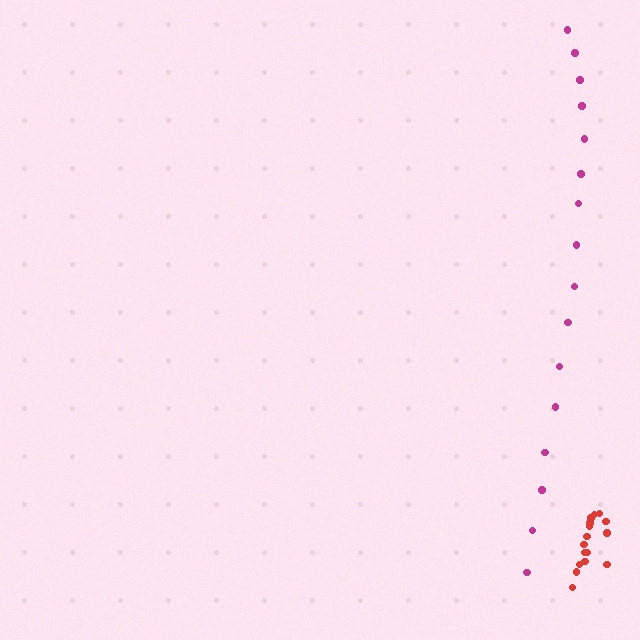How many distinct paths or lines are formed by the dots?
There are 2 distinct paths.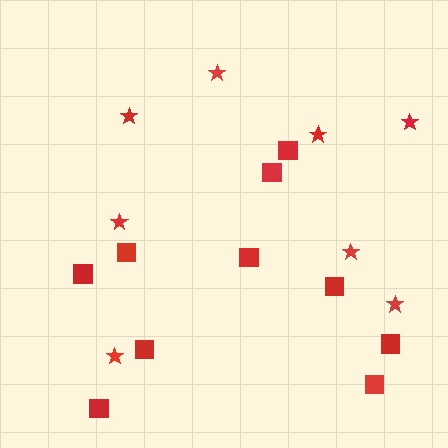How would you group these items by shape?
There are 2 groups: one group of squares (10) and one group of stars (8).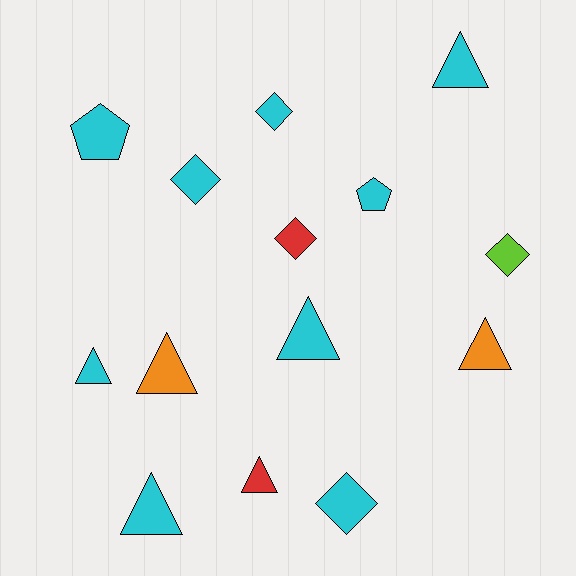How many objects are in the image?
There are 14 objects.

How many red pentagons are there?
There are no red pentagons.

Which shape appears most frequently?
Triangle, with 7 objects.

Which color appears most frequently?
Cyan, with 9 objects.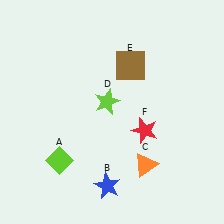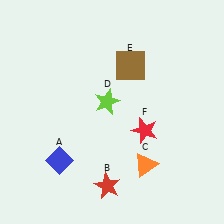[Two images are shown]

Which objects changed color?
A changed from lime to blue. B changed from blue to red.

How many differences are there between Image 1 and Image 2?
There are 2 differences between the two images.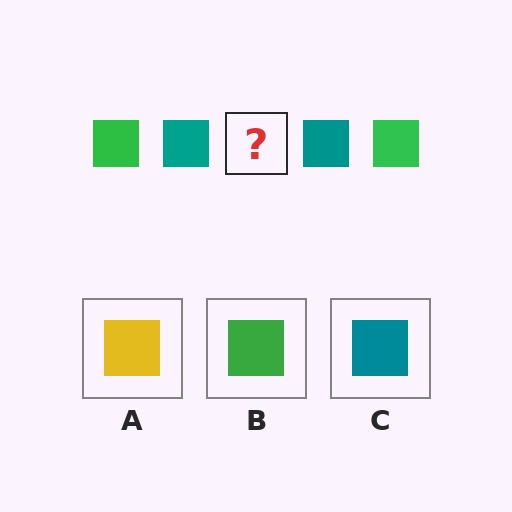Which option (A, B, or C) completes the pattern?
B.